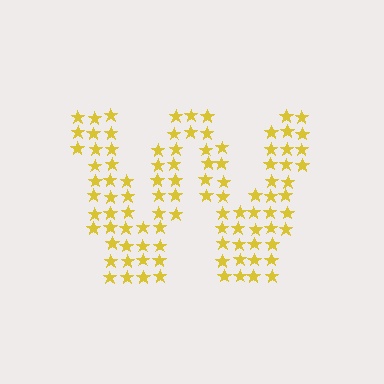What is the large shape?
The large shape is the letter W.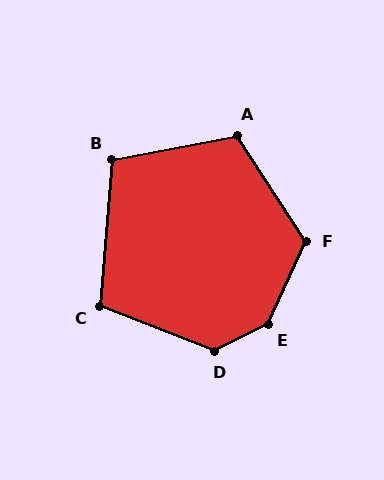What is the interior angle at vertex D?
Approximately 132 degrees (obtuse).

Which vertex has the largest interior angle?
E, at approximately 141 degrees.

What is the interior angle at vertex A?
Approximately 112 degrees (obtuse).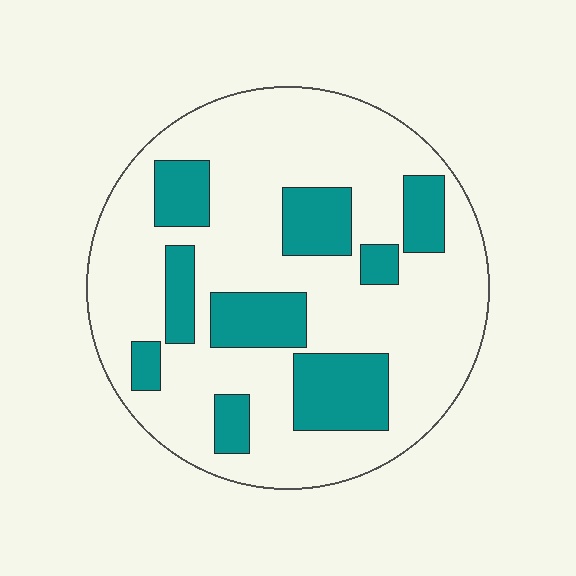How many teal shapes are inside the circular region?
9.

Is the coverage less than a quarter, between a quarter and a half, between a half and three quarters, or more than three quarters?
Between a quarter and a half.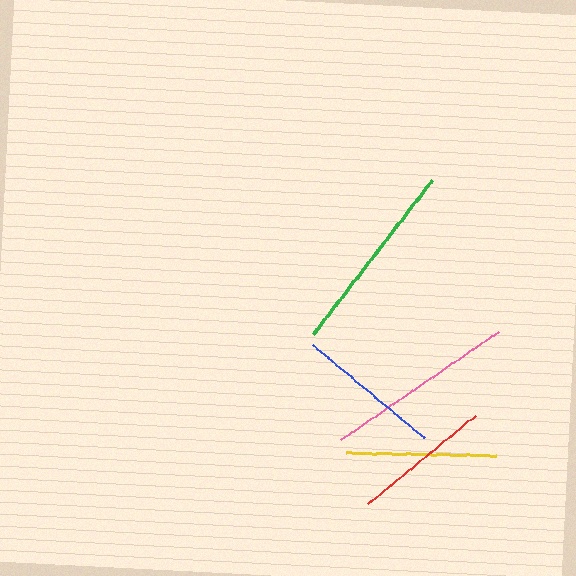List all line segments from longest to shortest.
From longest to shortest: green, pink, yellow, blue, red.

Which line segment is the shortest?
The red line is the shortest at approximately 140 pixels.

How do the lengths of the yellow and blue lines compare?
The yellow and blue lines are approximately the same length.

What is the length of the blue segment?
The blue segment is approximately 145 pixels long.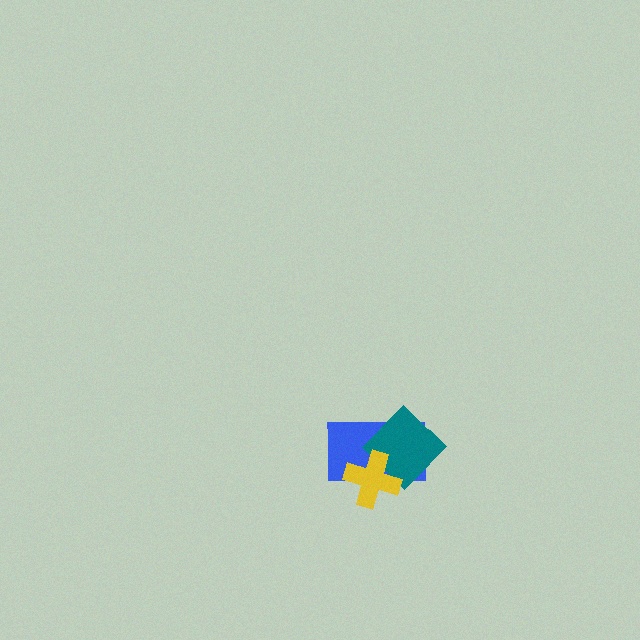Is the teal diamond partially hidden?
Yes, it is partially covered by another shape.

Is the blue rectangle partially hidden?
Yes, it is partially covered by another shape.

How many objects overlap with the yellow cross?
2 objects overlap with the yellow cross.